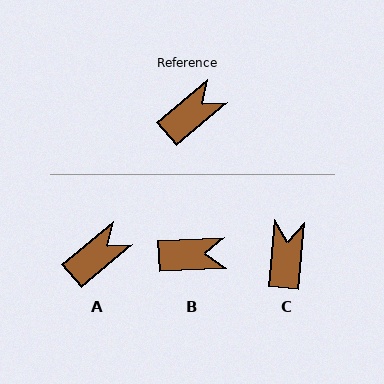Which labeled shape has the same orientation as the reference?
A.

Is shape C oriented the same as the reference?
No, it is off by about 44 degrees.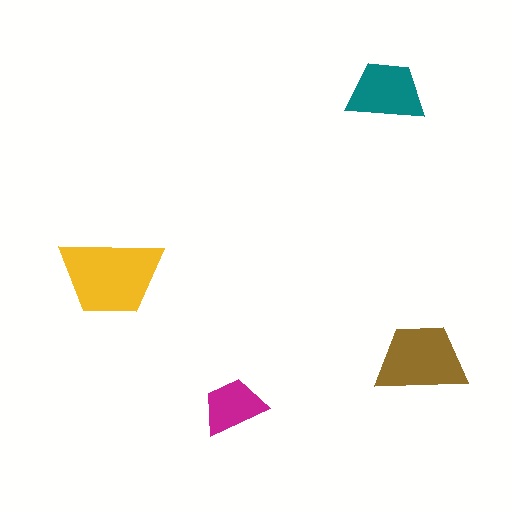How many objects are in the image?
There are 4 objects in the image.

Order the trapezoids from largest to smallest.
the yellow one, the brown one, the teal one, the magenta one.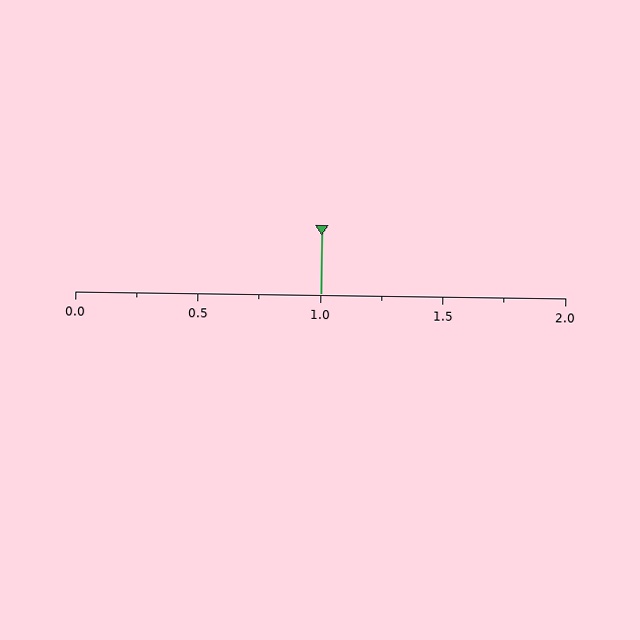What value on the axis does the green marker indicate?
The marker indicates approximately 1.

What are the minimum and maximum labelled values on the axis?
The axis runs from 0.0 to 2.0.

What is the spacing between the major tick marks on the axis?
The major ticks are spaced 0.5 apart.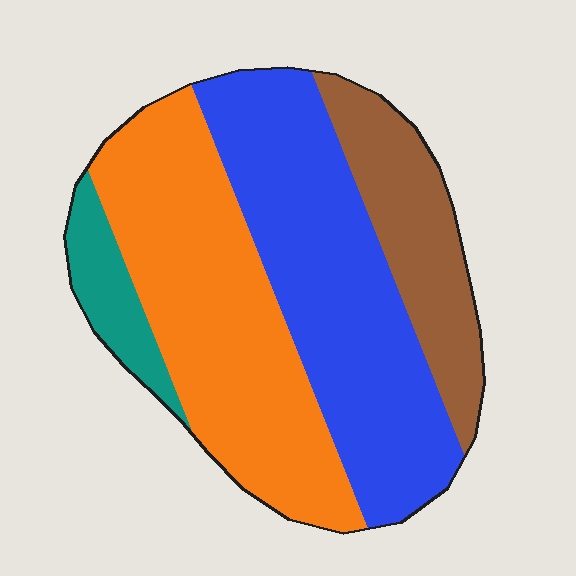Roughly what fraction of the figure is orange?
Orange covers around 35% of the figure.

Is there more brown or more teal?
Brown.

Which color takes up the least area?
Teal, at roughly 5%.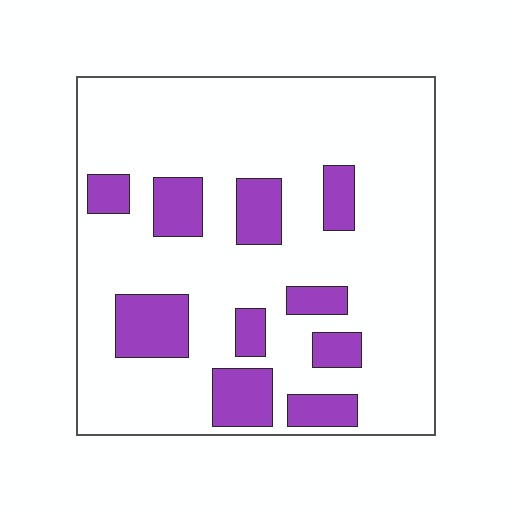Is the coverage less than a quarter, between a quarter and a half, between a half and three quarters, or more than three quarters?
Less than a quarter.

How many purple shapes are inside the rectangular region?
10.